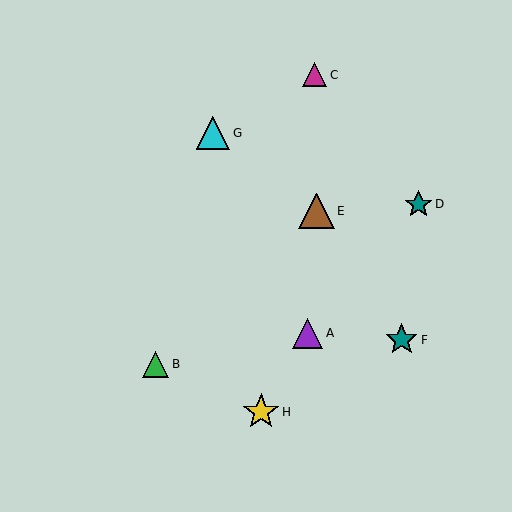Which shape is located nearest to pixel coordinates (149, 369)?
The green triangle (labeled B) at (156, 364) is nearest to that location.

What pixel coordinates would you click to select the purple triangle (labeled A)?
Click at (308, 333) to select the purple triangle A.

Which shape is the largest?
The yellow star (labeled H) is the largest.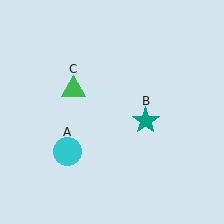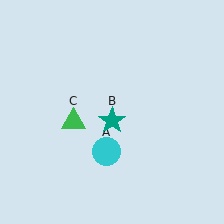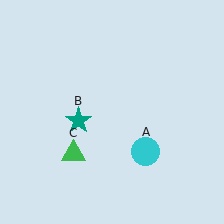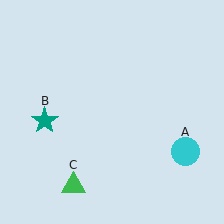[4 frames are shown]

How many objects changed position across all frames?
3 objects changed position: cyan circle (object A), teal star (object B), green triangle (object C).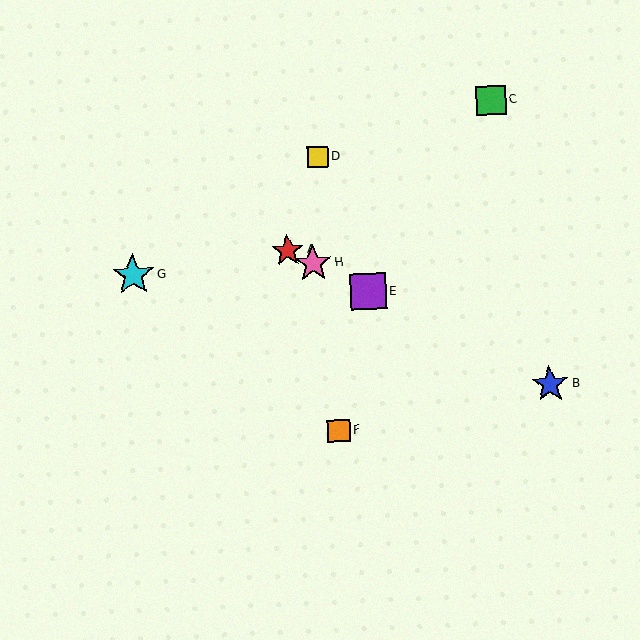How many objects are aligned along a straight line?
4 objects (A, B, E, H) are aligned along a straight line.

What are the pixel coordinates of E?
Object E is at (368, 292).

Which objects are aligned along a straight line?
Objects A, B, E, H are aligned along a straight line.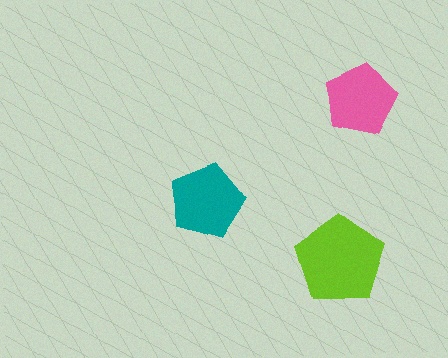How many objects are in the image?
There are 3 objects in the image.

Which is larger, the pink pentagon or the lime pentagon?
The lime one.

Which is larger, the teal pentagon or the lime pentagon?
The lime one.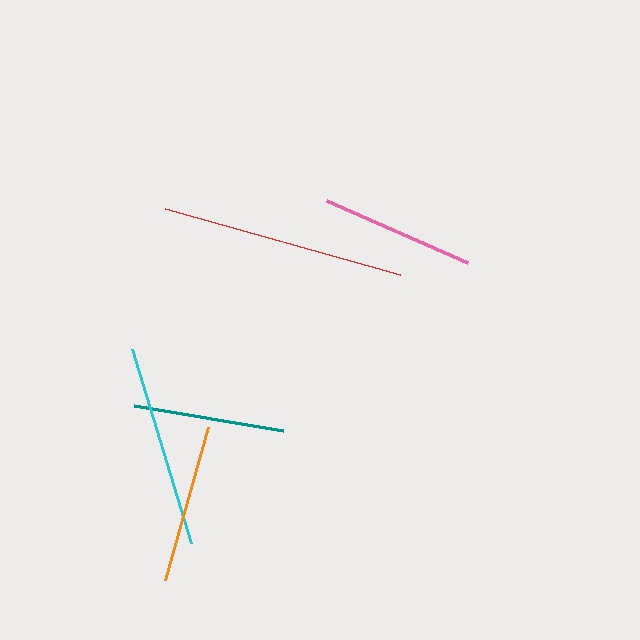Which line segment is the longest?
The red line is the longest at approximately 245 pixels.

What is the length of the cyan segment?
The cyan segment is approximately 203 pixels long.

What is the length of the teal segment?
The teal segment is approximately 151 pixels long.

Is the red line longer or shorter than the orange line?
The red line is longer than the orange line.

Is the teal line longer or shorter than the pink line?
The pink line is longer than the teal line.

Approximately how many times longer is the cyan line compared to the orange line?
The cyan line is approximately 1.3 times the length of the orange line.